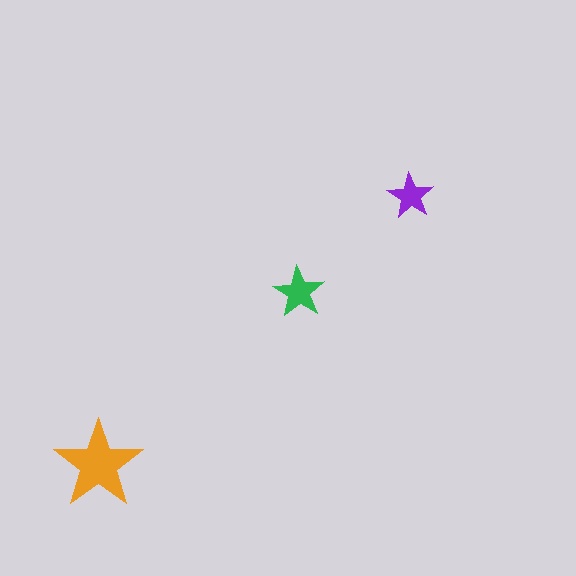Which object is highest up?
The purple star is topmost.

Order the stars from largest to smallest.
the orange one, the green one, the purple one.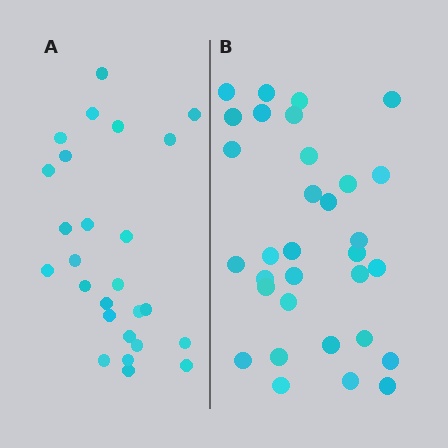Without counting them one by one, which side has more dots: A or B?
Region B (the right region) has more dots.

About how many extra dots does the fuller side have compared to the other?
Region B has about 6 more dots than region A.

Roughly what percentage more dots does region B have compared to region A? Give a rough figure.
About 25% more.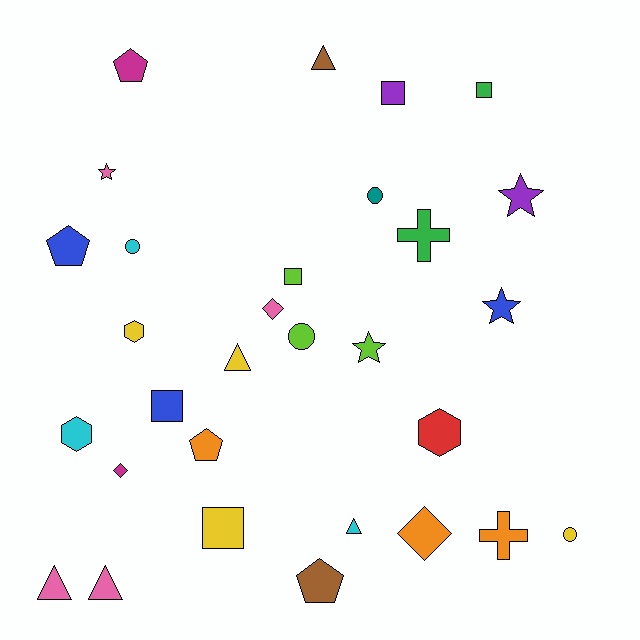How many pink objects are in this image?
There are 4 pink objects.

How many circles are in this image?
There are 4 circles.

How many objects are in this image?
There are 30 objects.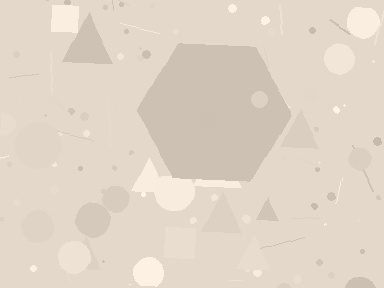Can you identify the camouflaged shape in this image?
The camouflaged shape is a hexagon.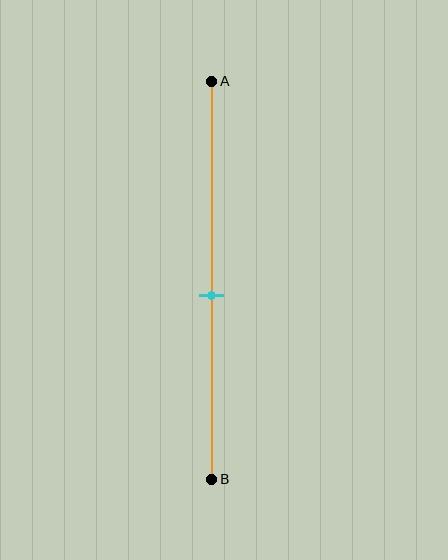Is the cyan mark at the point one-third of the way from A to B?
No, the mark is at about 55% from A, not at the 33% one-third point.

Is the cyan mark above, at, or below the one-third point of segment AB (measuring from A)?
The cyan mark is below the one-third point of segment AB.